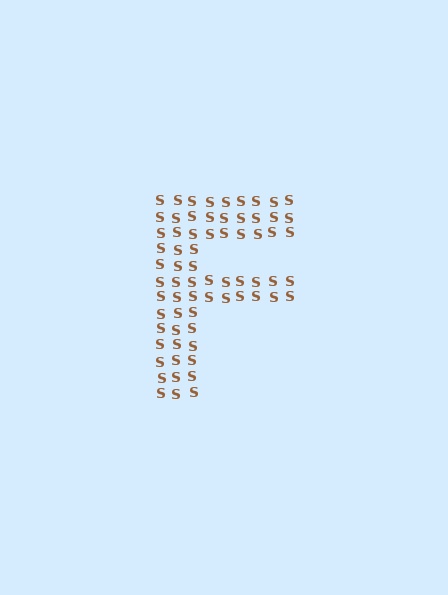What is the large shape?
The large shape is the letter F.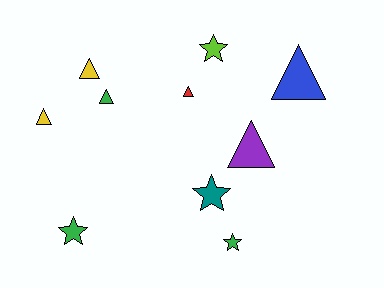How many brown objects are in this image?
There are no brown objects.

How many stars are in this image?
There are 4 stars.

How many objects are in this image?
There are 10 objects.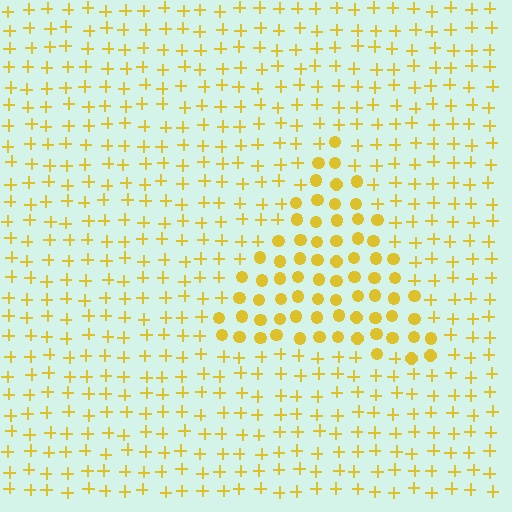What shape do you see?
I see a triangle.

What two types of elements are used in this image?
The image uses circles inside the triangle region and plus signs outside it.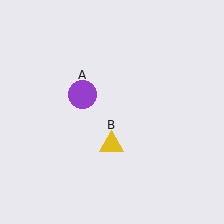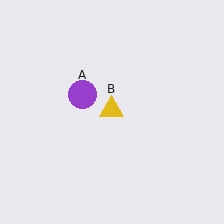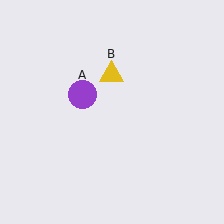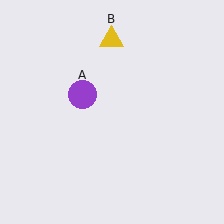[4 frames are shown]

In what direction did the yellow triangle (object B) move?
The yellow triangle (object B) moved up.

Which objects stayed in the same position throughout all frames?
Purple circle (object A) remained stationary.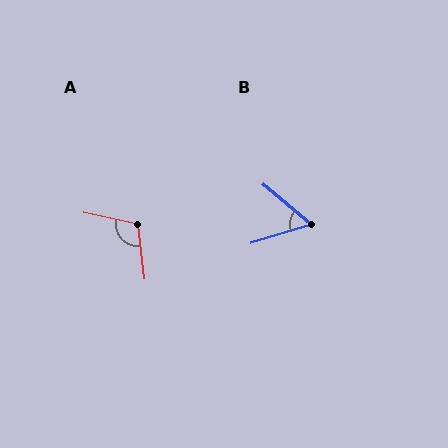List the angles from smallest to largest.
B (57°), A (109°).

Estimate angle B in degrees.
Approximately 57 degrees.